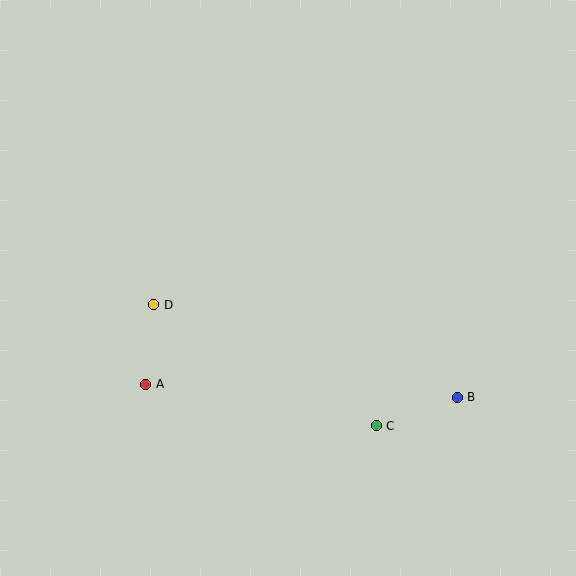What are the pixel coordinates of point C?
Point C is at (376, 426).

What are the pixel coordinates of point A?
Point A is at (146, 384).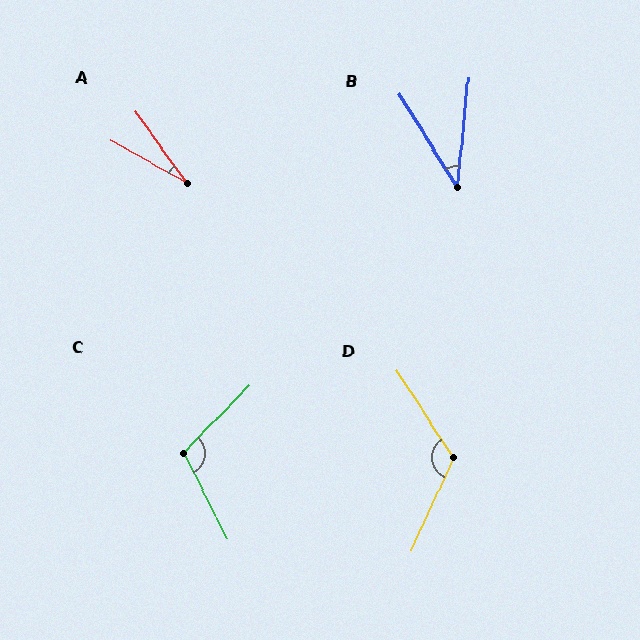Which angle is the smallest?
A, at approximately 25 degrees.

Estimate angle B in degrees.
Approximately 38 degrees.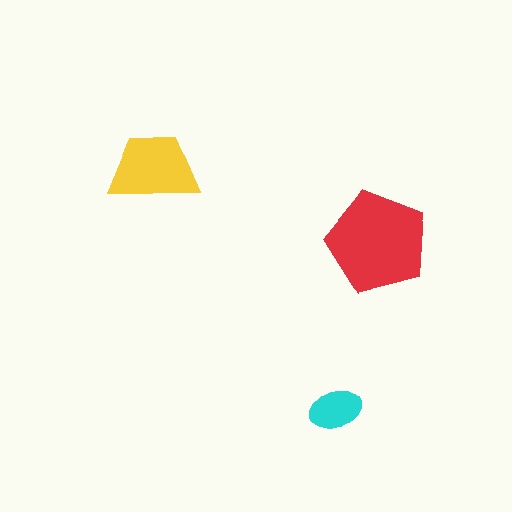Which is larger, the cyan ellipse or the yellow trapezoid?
The yellow trapezoid.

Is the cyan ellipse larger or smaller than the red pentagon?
Smaller.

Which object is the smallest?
The cyan ellipse.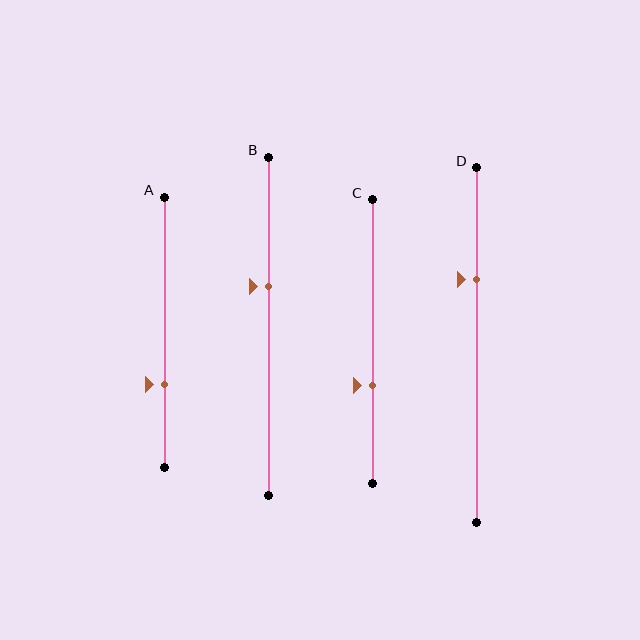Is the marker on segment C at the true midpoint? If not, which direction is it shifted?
No, the marker on segment C is shifted downward by about 15% of the segment length.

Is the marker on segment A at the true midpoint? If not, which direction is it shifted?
No, the marker on segment A is shifted downward by about 19% of the segment length.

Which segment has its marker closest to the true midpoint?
Segment B has its marker closest to the true midpoint.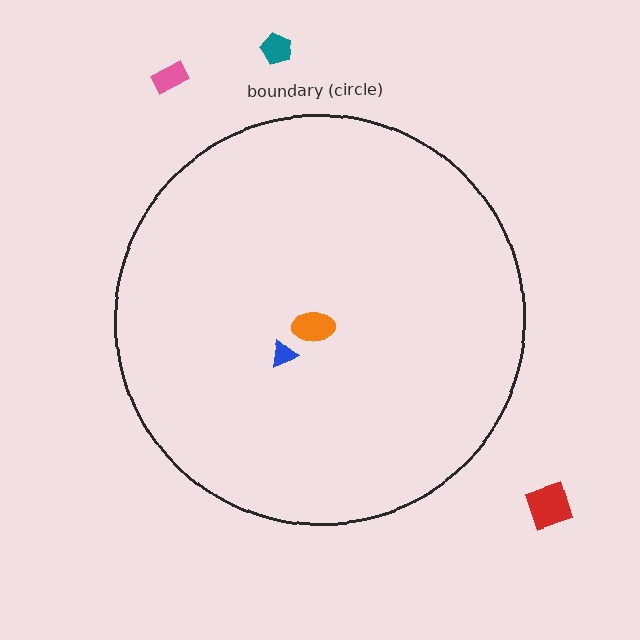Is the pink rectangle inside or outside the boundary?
Outside.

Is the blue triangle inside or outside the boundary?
Inside.